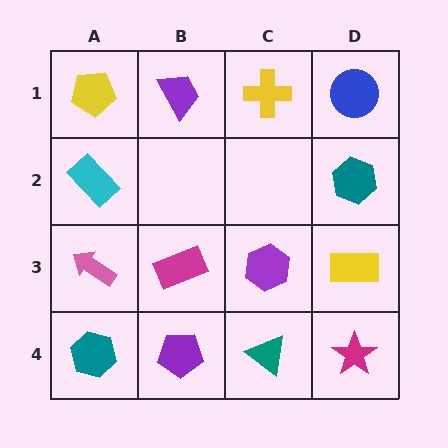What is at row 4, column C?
A teal triangle.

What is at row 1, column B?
A purple trapezoid.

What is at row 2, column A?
A cyan rectangle.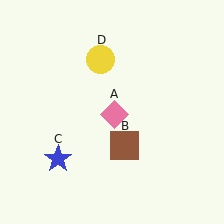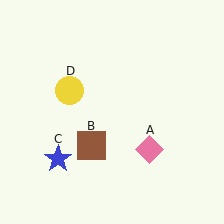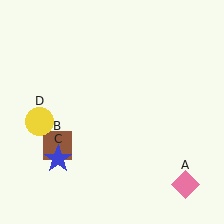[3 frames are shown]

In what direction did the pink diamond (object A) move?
The pink diamond (object A) moved down and to the right.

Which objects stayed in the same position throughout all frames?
Blue star (object C) remained stationary.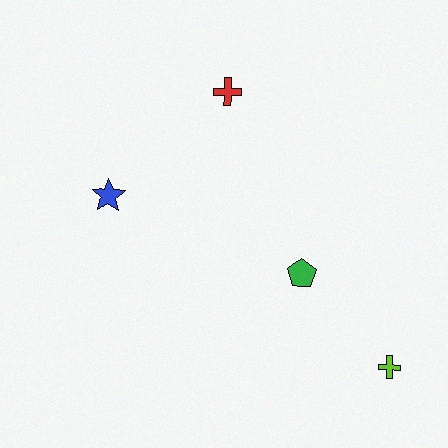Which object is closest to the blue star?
The red cross is closest to the blue star.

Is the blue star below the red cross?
Yes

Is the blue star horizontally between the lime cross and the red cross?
No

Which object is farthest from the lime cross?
The blue star is farthest from the lime cross.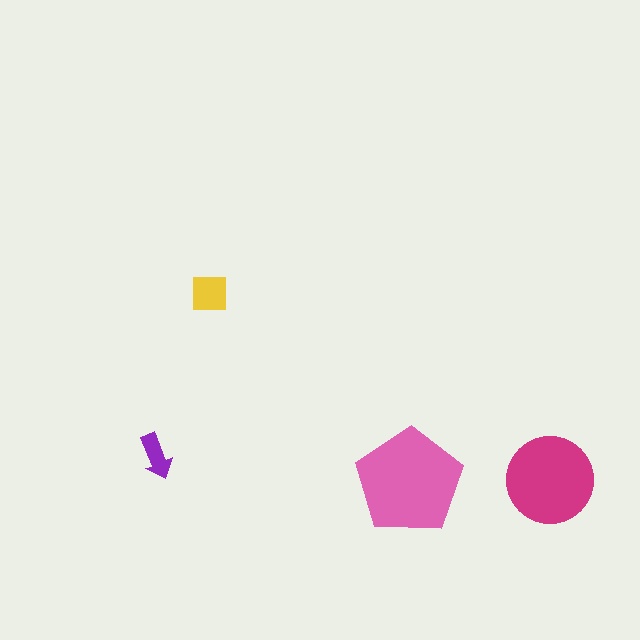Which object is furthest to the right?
The magenta circle is rightmost.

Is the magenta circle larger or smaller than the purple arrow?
Larger.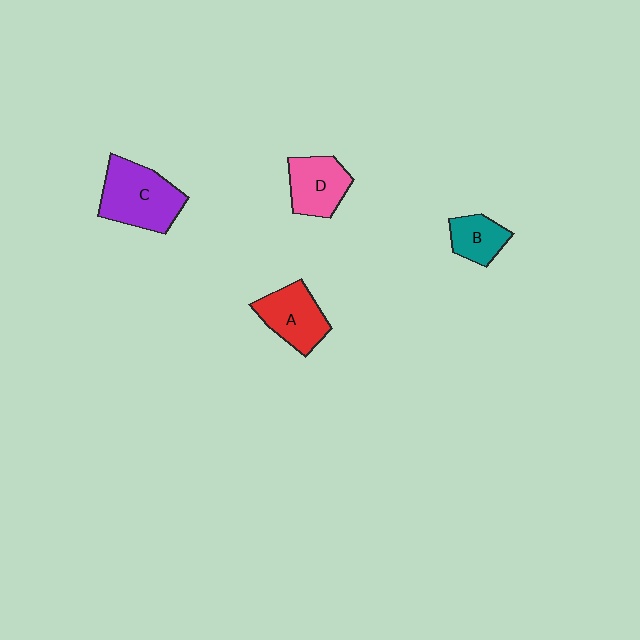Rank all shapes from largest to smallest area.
From largest to smallest: C (purple), A (red), D (pink), B (teal).